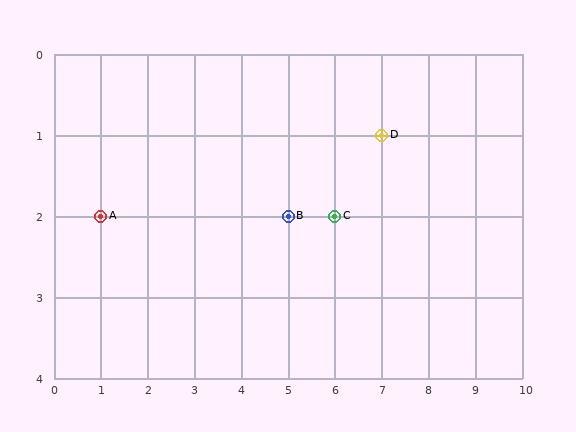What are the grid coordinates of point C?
Point C is at grid coordinates (6, 2).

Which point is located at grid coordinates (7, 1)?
Point D is at (7, 1).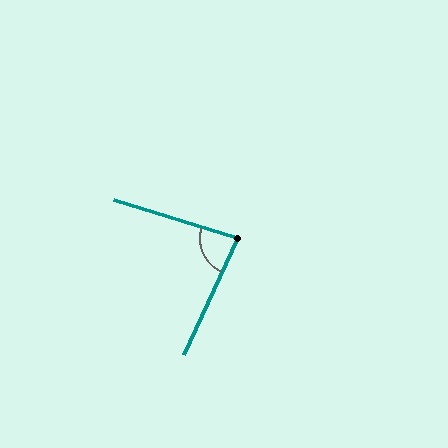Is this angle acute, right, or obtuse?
It is acute.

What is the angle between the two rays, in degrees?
Approximately 83 degrees.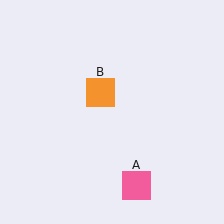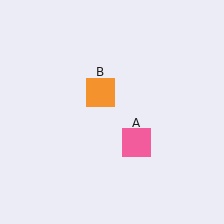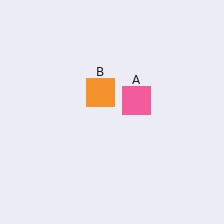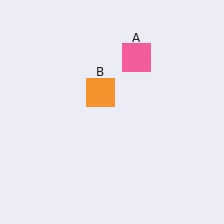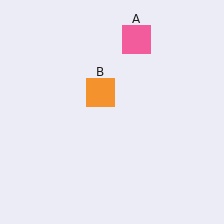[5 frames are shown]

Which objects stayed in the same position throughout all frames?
Orange square (object B) remained stationary.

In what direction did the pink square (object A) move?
The pink square (object A) moved up.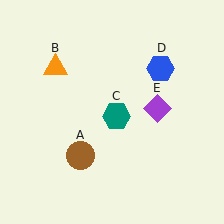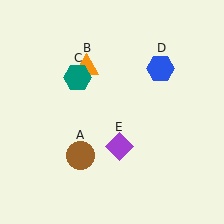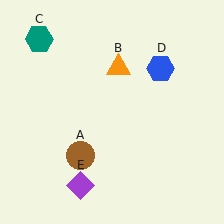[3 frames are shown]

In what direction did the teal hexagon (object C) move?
The teal hexagon (object C) moved up and to the left.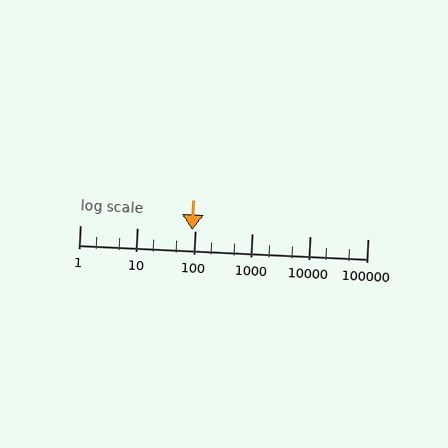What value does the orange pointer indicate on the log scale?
The pointer indicates approximately 88.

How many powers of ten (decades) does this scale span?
The scale spans 5 decades, from 1 to 100000.